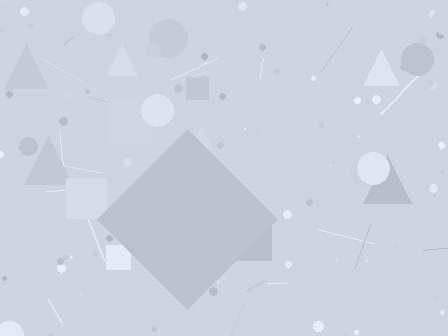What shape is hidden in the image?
A diamond is hidden in the image.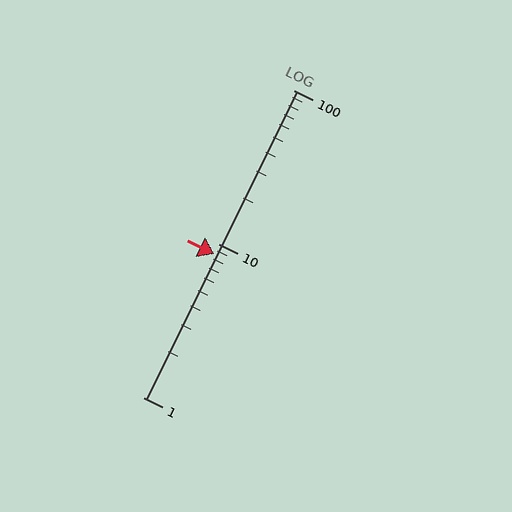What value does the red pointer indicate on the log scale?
The pointer indicates approximately 8.6.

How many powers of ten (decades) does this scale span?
The scale spans 2 decades, from 1 to 100.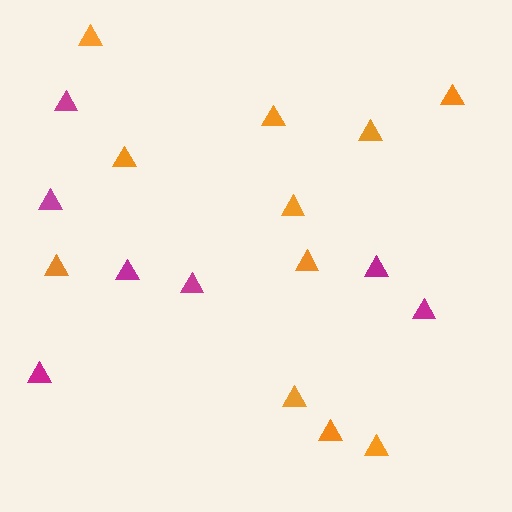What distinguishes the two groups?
There are 2 groups: one group of orange triangles (11) and one group of magenta triangles (7).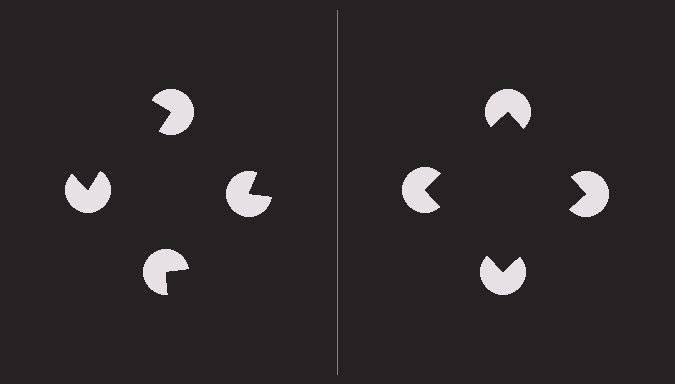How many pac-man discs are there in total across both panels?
8 — 4 on each side.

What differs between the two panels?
The pac-man discs are positioned identically on both sides; only the wedge orientations differ. On the right they align to a square; on the left they are misaligned.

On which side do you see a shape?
An illusory square appears on the right side. On the left side the wedge cuts are rotated, so no coherent shape forms.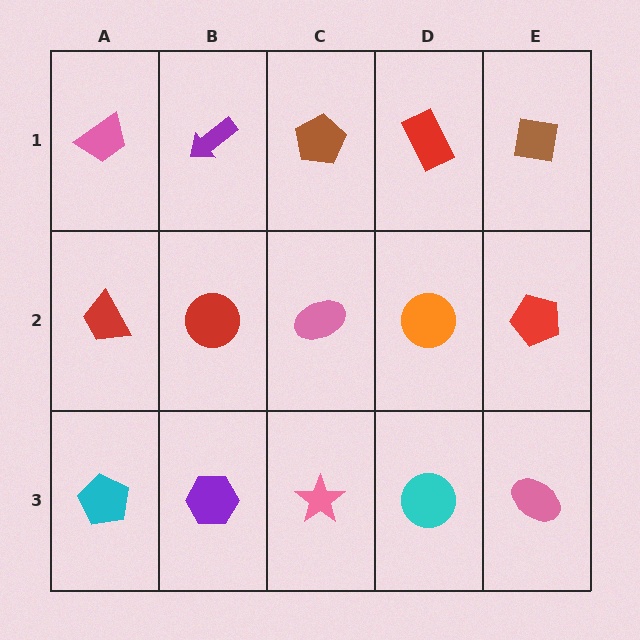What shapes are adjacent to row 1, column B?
A red circle (row 2, column B), a pink trapezoid (row 1, column A), a brown pentagon (row 1, column C).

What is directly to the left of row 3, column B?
A cyan pentagon.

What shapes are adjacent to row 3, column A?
A red trapezoid (row 2, column A), a purple hexagon (row 3, column B).